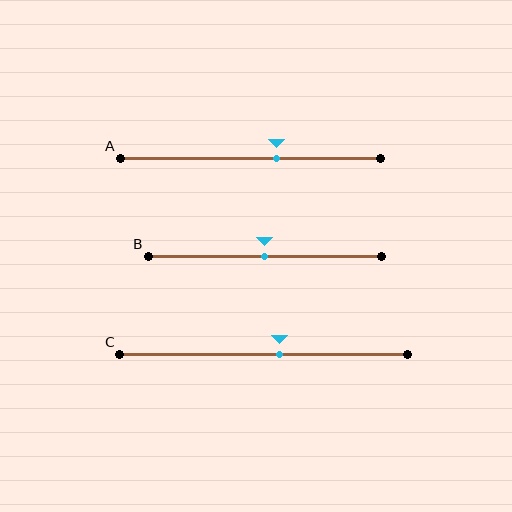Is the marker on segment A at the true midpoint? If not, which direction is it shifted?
No, the marker on segment A is shifted to the right by about 10% of the segment length.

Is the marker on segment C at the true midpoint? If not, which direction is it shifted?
No, the marker on segment C is shifted to the right by about 6% of the segment length.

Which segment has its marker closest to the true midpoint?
Segment B has its marker closest to the true midpoint.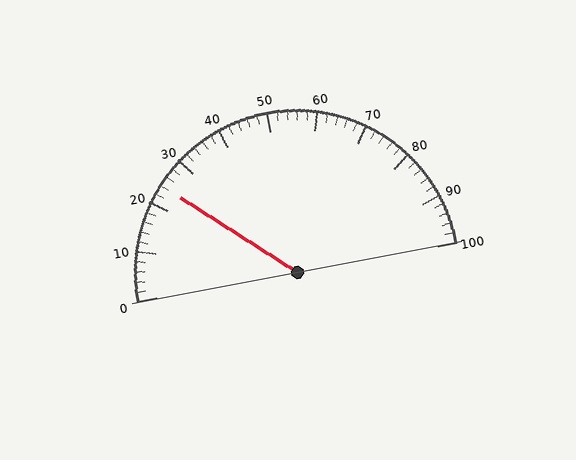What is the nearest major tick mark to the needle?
The nearest major tick mark is 20.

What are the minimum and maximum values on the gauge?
The gauge ranges from 0 to 100.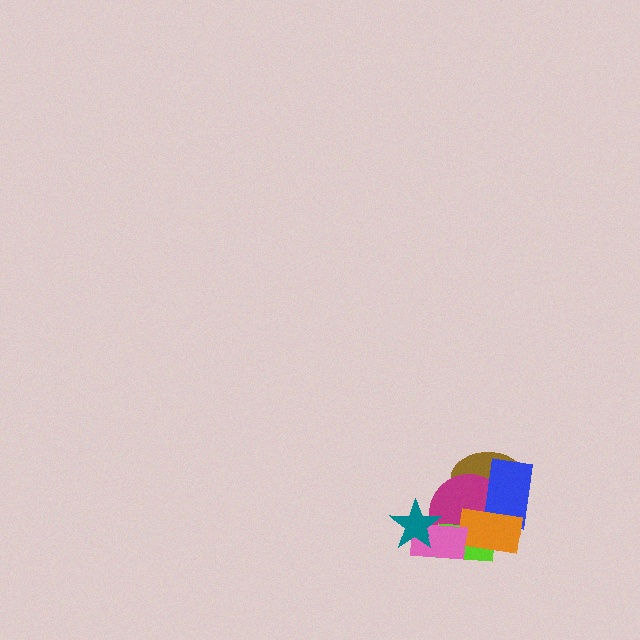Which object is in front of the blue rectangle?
The orange rectangle is in front of the blue rectangle.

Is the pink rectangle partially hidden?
Yes, it is partially covered by another shape.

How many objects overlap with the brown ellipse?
3 objects overlap with the brown ellipse.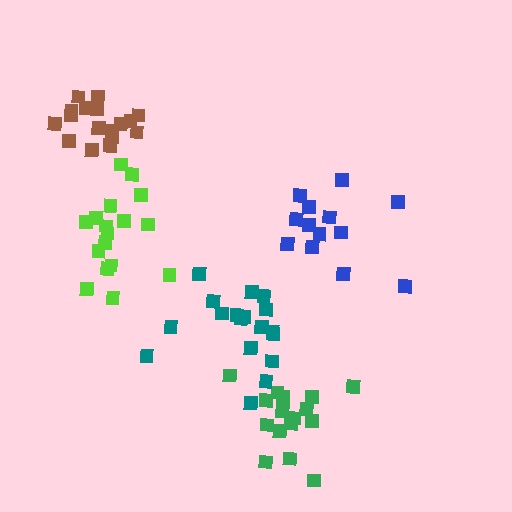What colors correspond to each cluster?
The clusters are colored: blue, green, brown, lime, teal.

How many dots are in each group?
Group 1: 13 dots, Group 2: 17 dots, Group 3: 17 dots, Group 4: 18 dots, Group 5: 18 dots (83 total).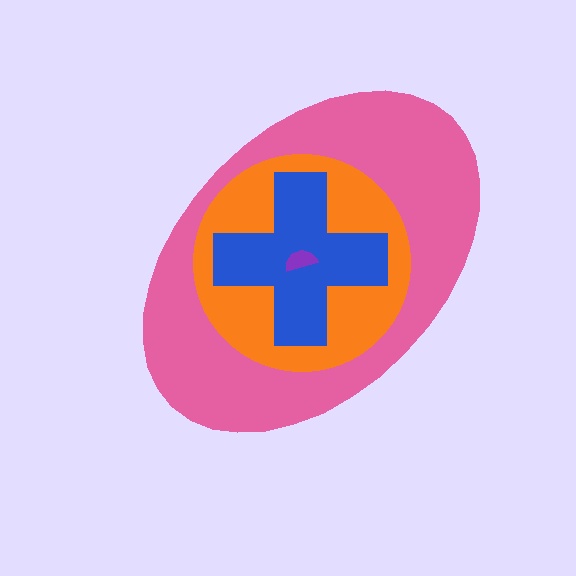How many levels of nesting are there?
4.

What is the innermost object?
The purple semicircle.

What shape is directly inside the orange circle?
The blue cross.